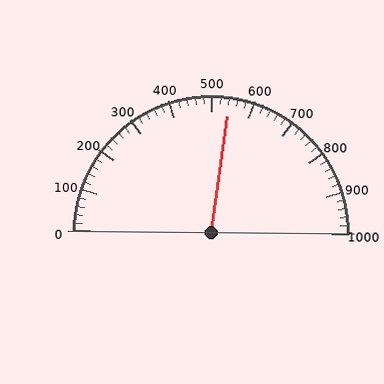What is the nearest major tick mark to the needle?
The nearest major tick mark is 500.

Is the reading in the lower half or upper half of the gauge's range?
The reading is in the upper half of the range (0 to 1000).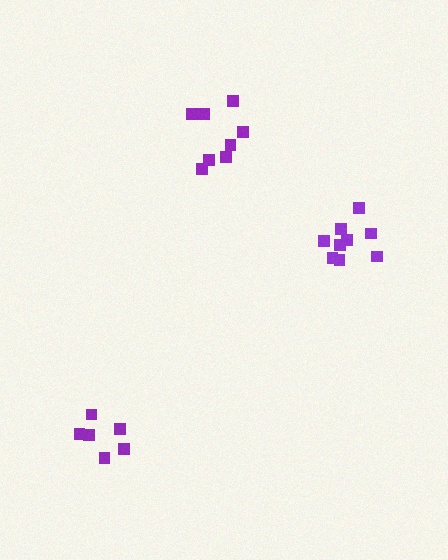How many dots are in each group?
Group 1: 9 dots, Group 2: 8 dots, Group 3: 6 dots (23 total).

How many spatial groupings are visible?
There are 3 spatial groupings.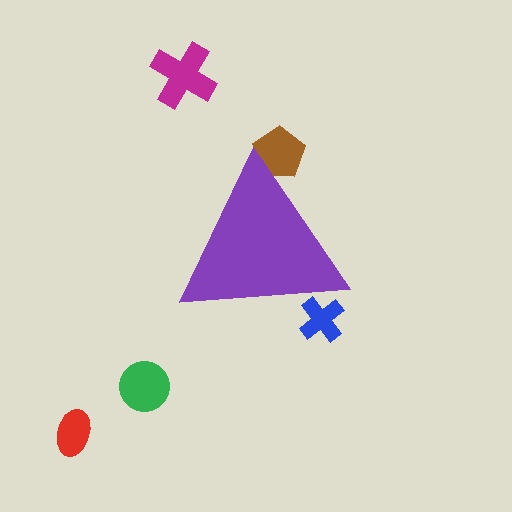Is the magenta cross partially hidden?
No, the magenta cross is fully visible.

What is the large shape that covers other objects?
A purple triangle.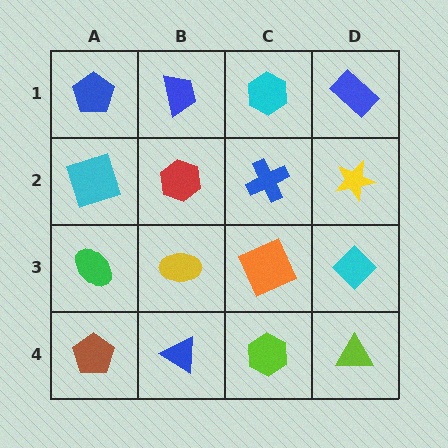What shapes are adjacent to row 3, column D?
A yellow star (row 2, column D), a lime triangle (row 4, column D), an orange square (row 3, column C).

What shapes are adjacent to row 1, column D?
A yellow star (row 2, column D), a cyan hexagon (row 1, column C).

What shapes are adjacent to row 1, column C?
A blue cross (row 2, column C), a blue trapezoid (row 1, column B), a blue rectangle (row 1, column D).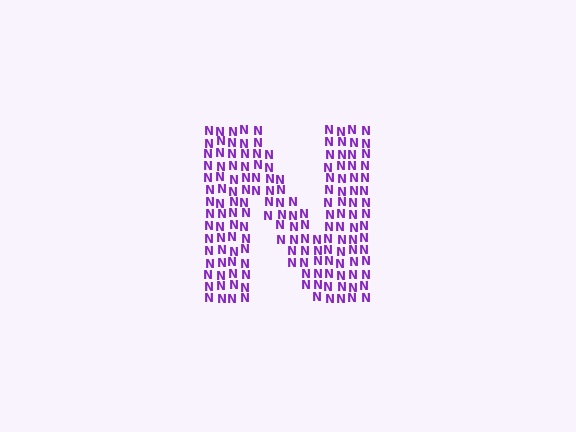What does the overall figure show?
The overall figure shows the letter N.